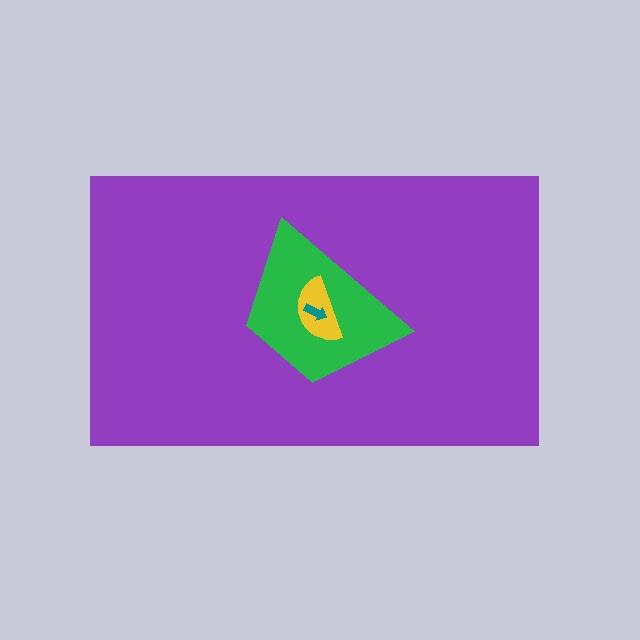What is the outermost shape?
The purple rectangle.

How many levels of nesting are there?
4.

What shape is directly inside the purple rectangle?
The green trapezoid.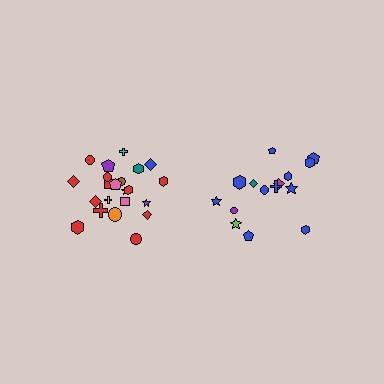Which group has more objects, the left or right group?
The left group.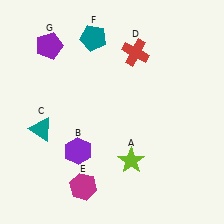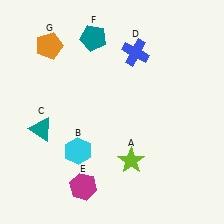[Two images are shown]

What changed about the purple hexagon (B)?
In Image 1, B is purple. In Image 2, it changed to cyan.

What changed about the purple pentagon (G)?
In Image 1, G is purple. In Image 2, it changed to orange.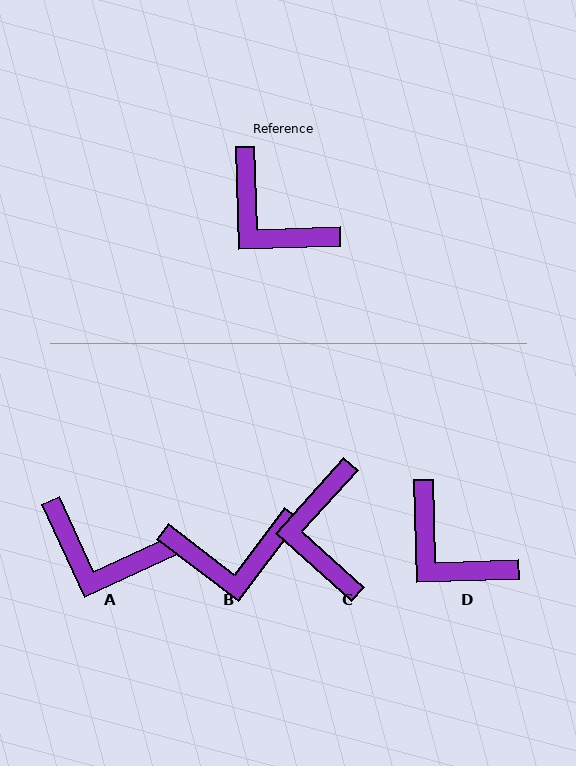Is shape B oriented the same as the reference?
No, it is off by about 51 degrees.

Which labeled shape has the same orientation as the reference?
D.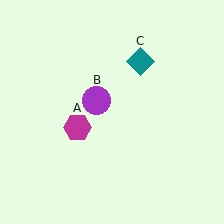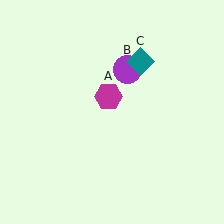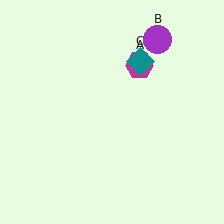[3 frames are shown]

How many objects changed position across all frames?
2 objects changed position: magenta hexagon (object A), purple circle (object B).